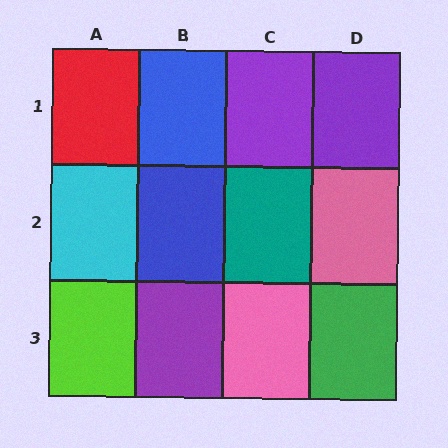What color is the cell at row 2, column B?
Blue.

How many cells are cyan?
1 cell is cyan.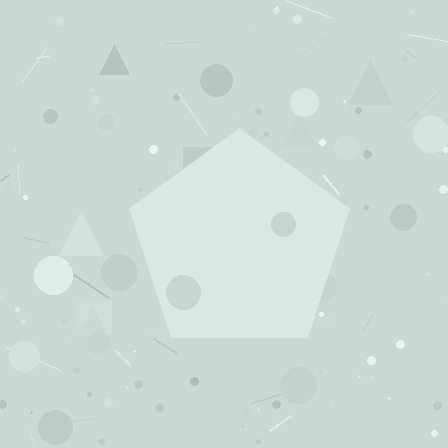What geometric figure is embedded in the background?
A pentagon is embedded in the background.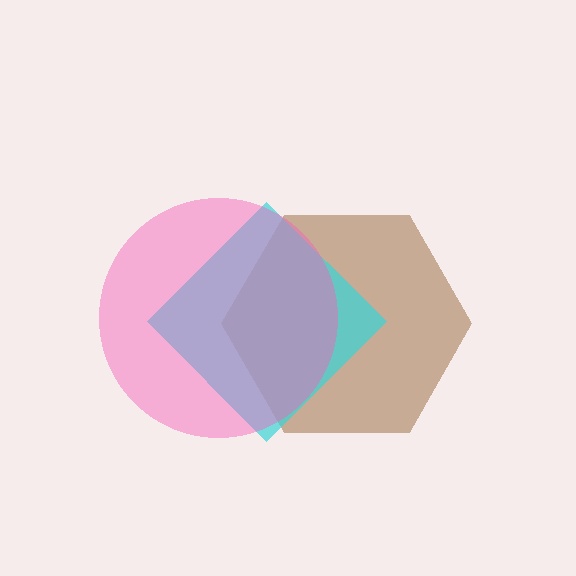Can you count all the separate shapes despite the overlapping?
Yes, there are 3 separate shapes.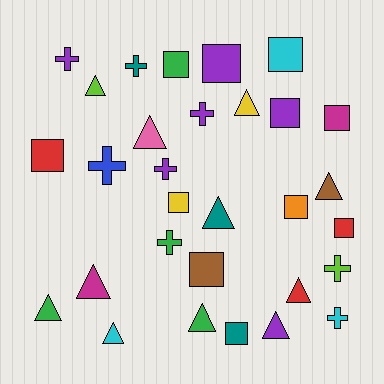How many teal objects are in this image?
There are 3 teal objects.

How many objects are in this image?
There are 30 objects.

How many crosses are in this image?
There are 8 crosses.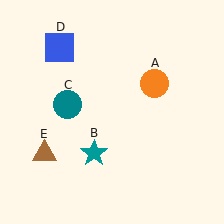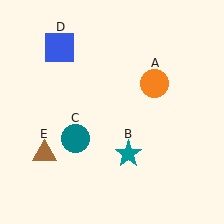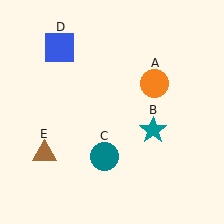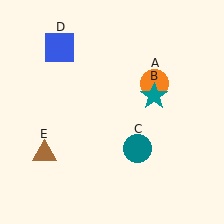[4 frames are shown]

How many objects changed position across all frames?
2 objects changed position: teal star (object B), teal circle (object C).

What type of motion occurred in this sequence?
The teal star (object B), teal circle (object C) rotated counterclockwise around the center of the scene.